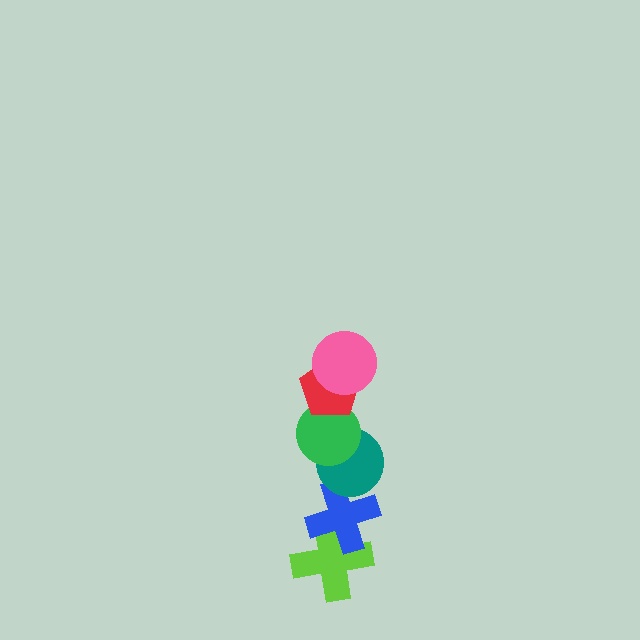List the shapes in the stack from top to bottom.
From top to bottom: the pink circle, the red pentagon, the green circle, the teal circle, the blue cross, the lime cross.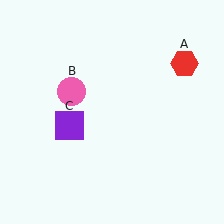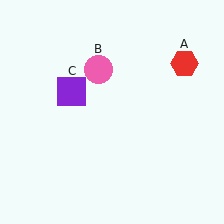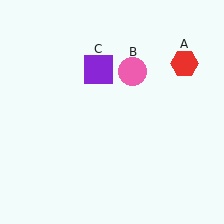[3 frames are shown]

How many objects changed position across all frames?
2 objects changed position: pink circle (object B), purple square (object C).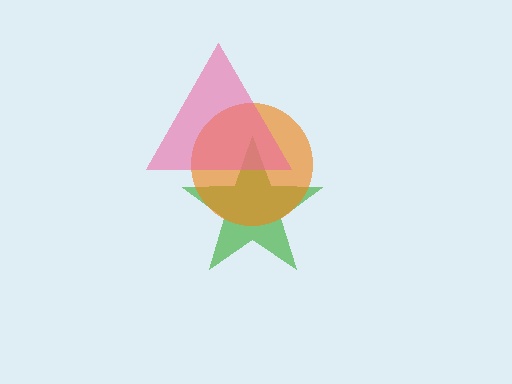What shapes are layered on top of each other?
The layered shapes are: a green star, an orange circle, a pink triangle.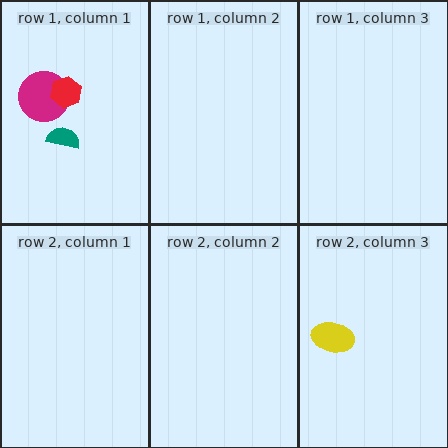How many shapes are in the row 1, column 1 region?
3.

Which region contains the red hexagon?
The row 1, column 1 region.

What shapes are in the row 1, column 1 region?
The magenta circle, the red hexagon, the teal semicircle.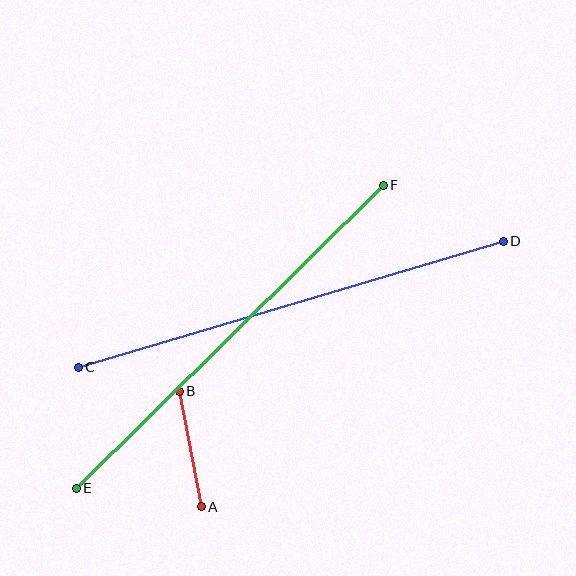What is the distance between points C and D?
The distance is approximately 443 pixels.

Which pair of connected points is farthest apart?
Points C and D are farthest apart.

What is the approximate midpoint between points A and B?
The midpoint is at approximately (190, 449) pixels.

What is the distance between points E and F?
The distance is approximately 431 pixels.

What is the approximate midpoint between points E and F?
The midpoint is at approximately (230, 337) pixels.